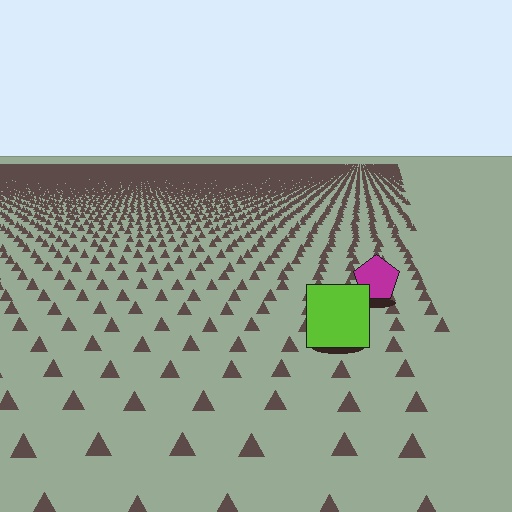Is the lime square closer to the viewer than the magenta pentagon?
Yes. The lime square is closer — you can tell from the texture gradient: the ground texture is coarser near it.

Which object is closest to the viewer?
The lime square is closest. The texture marks near it are larger and more spread out.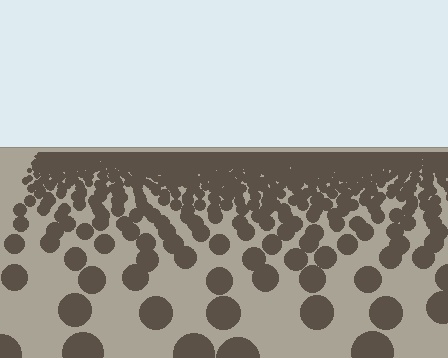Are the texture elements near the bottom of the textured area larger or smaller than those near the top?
Larger. Near the bottom, elements are closer to the viewer and appear at a bigger on-screen size.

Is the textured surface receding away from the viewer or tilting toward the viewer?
The surface is receding away from the viewer. Texture elements get smaller and denser toward the top.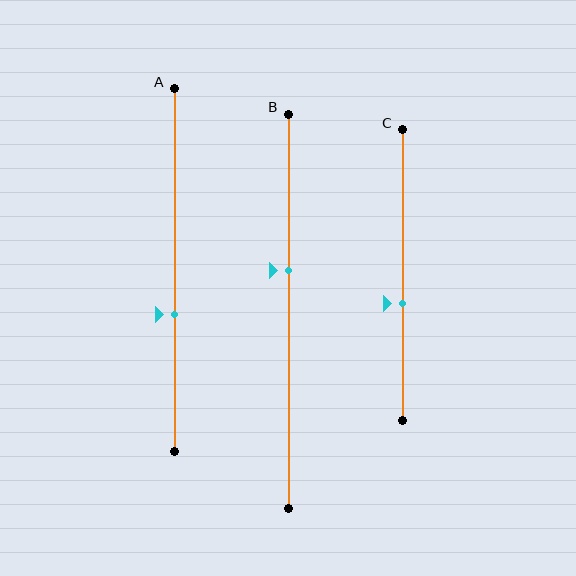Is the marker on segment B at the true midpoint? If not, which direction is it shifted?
No, the marker on segment B is shifted upward by about 10% of the segment length.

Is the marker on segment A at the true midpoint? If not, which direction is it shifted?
No, the marker on segment A is shifted downward by about 12% of the segment length.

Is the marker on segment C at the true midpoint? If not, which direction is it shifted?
No, the marker on segment C is shifted downward by about 10% of the segment length.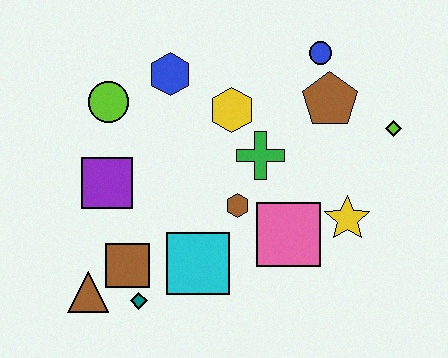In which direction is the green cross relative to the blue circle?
The green cross is below the blue circle.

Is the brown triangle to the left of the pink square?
Yes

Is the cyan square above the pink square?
No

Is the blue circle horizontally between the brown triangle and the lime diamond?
Yes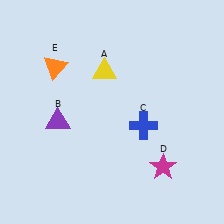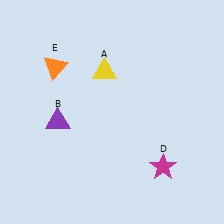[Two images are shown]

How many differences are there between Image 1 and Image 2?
There is 1 difference between the two images.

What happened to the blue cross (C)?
The blue cross (C) was removed in Image 2. It was in the bottom-right area of Image 1.